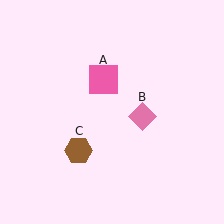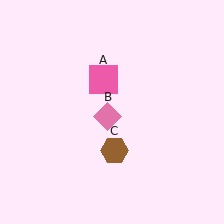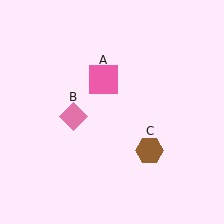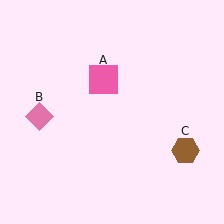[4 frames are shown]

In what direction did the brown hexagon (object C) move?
The brown hexagon (object C) moved right.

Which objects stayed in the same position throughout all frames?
Pink square (object A) remained stationary.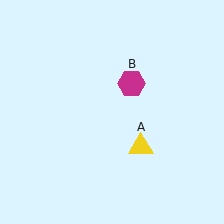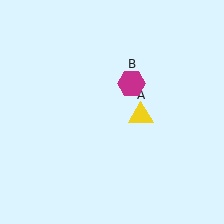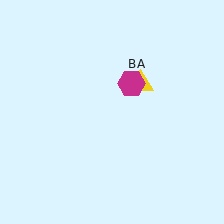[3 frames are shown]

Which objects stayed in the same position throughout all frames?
Magenta hexagon (object B) remained stationary.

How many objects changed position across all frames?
1 object changed position: yellow triangle (object A).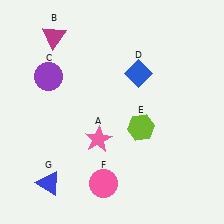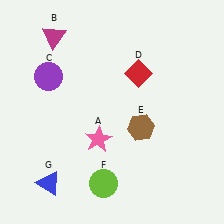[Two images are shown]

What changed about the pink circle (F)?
In Image 1, F is pink. In Image 2, it changed to lime.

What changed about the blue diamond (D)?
In Image 1, D is blue. In Image 2, it changed to red.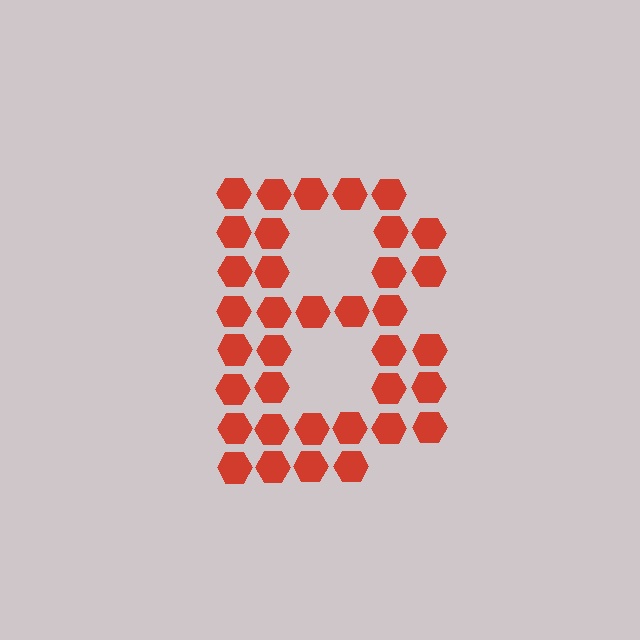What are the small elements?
The small elements are hexagons.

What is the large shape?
The large shape is the letter B.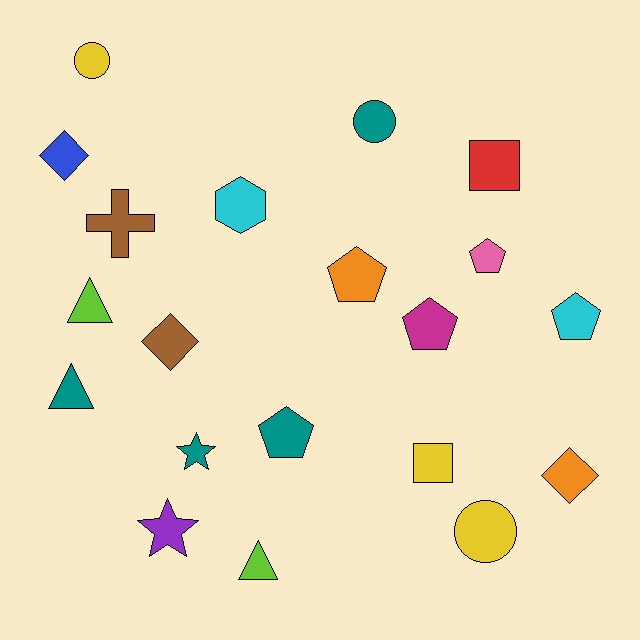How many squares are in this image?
There are 2 squares.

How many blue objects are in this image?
There is 1 blue object.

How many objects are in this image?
There are 20 objects.